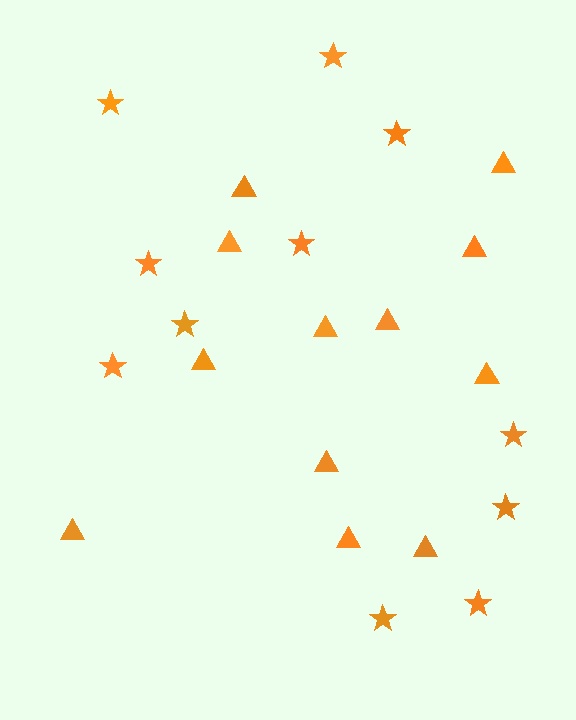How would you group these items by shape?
There are 2 groups: one group of stars (11) and one group of triangles (12).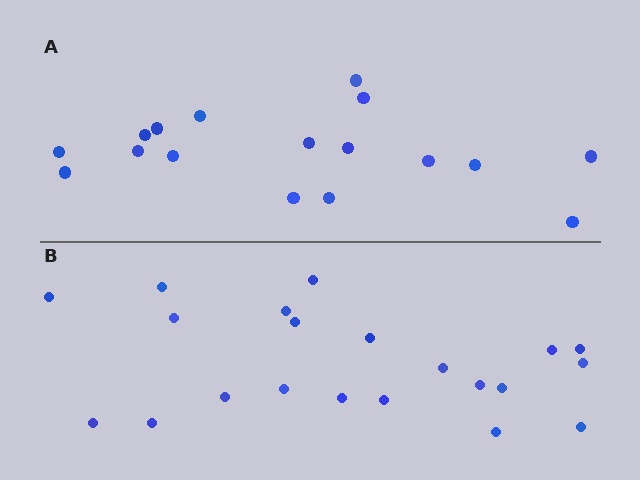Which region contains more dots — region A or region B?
Region B (the bottom region) has more dots.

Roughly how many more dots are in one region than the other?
Region B has about 4 more dots than region A.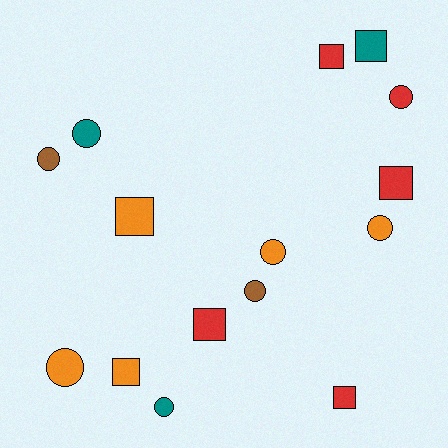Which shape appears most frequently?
Circle, with 8 objects.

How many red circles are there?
There is 1 red circle.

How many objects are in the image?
There are 15 objects.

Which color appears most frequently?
Red, with 5 objects.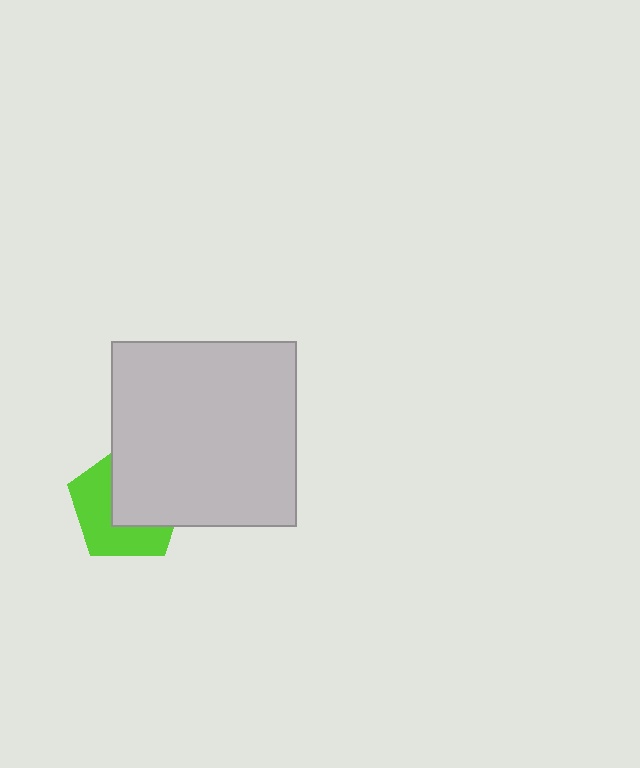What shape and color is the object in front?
The object in front is a light gray square.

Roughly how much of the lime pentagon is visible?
About half of it is visible (roughly 49%).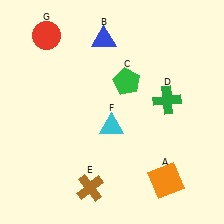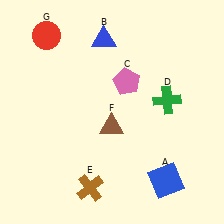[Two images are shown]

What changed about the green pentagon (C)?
In Image 1, C is green. In Image 2, it changed to pink.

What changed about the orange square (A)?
In Image 1, A is orange. In Image 2, it changed to blue.